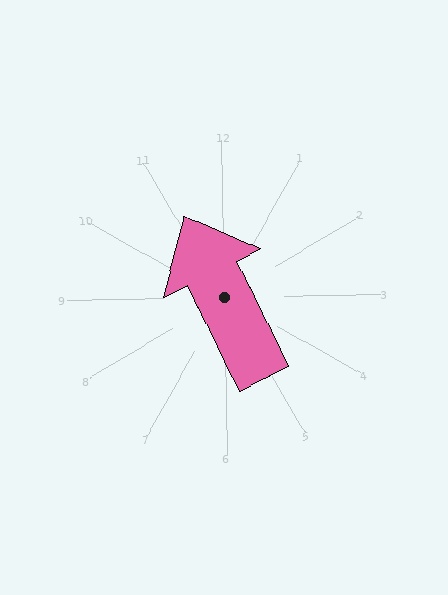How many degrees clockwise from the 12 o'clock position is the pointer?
Approximately 335 degrees.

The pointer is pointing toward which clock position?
Roughly 11 o'clock.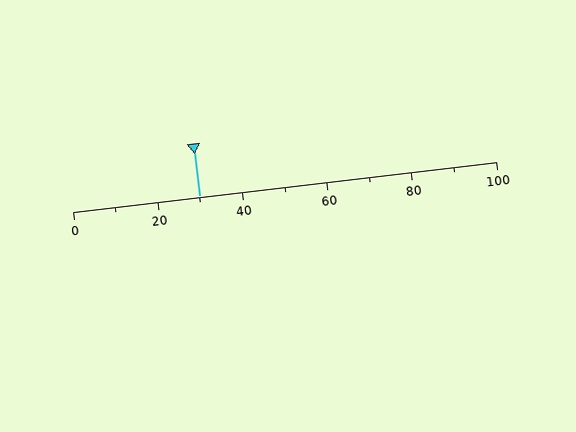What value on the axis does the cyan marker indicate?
The marker indicates approximately 30.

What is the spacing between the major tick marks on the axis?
The major ticks are spaced 20 apart.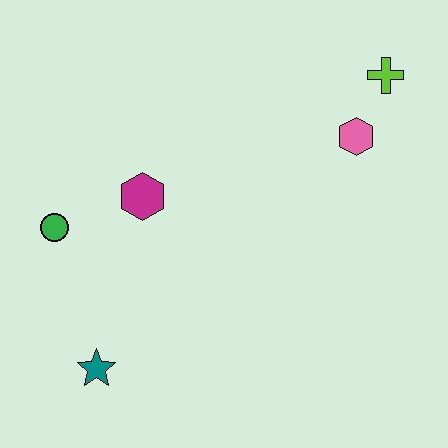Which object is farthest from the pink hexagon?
The teal star is farthest from the pink hexagon.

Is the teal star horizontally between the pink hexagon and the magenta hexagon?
No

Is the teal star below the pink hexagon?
Yes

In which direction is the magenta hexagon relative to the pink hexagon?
The magenta hexagon is to the left of the pink hexagon.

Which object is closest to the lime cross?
The pink hexagon is closest to the lime cross.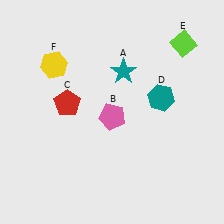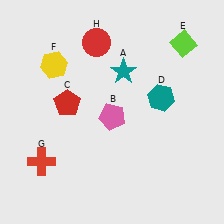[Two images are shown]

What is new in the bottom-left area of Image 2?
A red cross (G) was added in the bottom-left area of Image 2.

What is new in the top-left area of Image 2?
A red circle (H) was added in the top-left area of Image 2.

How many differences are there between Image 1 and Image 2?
There are 2 differences between the two images.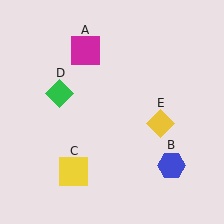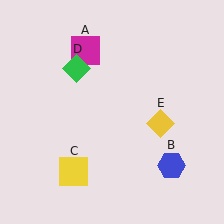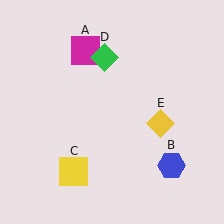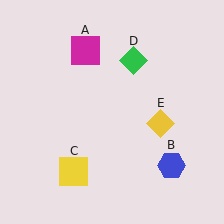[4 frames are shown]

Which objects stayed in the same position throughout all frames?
Magenta square (object A) and blue hexagon (object B) and yellow square (object C) and yellow diamond (object E) remained stationary.